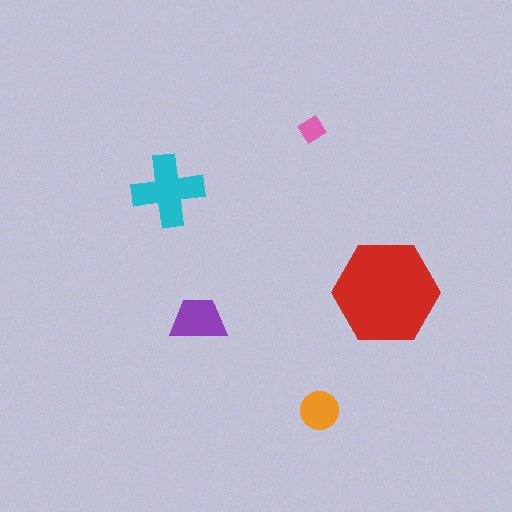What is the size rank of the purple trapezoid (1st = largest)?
3rd.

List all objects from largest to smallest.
The red hexagon, the cyan cross, the purple trapezoid, the orange circle, the pink diamond.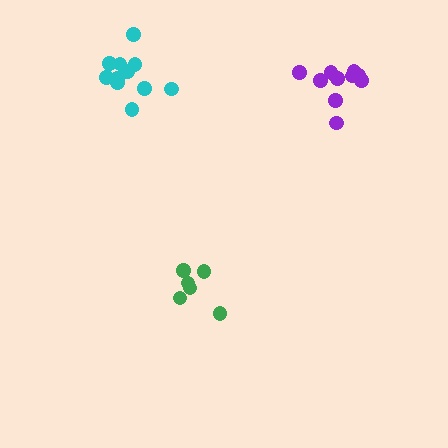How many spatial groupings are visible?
There are 3 spatial groupings.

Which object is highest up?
The cyan cluster is topmost.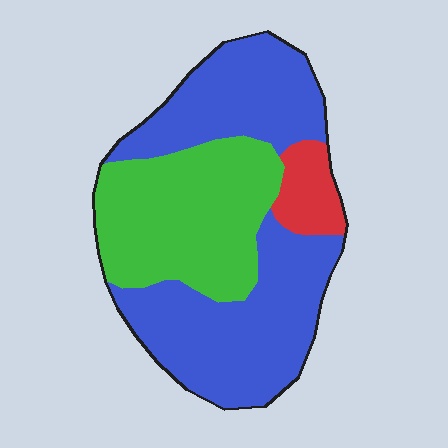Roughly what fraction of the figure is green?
Green covers 35% of the figure.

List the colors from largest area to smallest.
From largest to smallest: blue, green, red.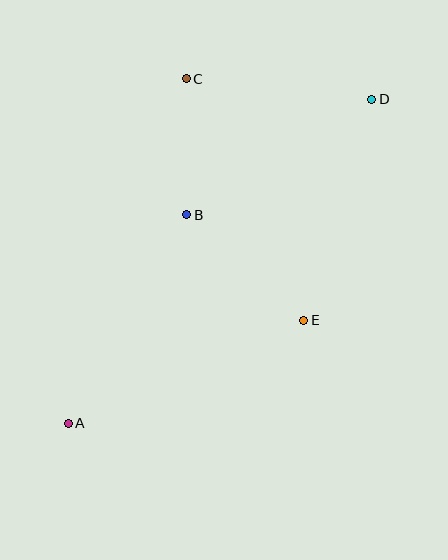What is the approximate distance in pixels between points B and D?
The distance between B and D is approximately 218 pixels.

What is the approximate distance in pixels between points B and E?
The distance between B and E is approximately 157 pixels.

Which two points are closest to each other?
Points B and C are closest to each other.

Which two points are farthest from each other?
Points A and D are farthest from each other.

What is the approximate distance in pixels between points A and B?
The distance between A and B is approximately 240 pixels.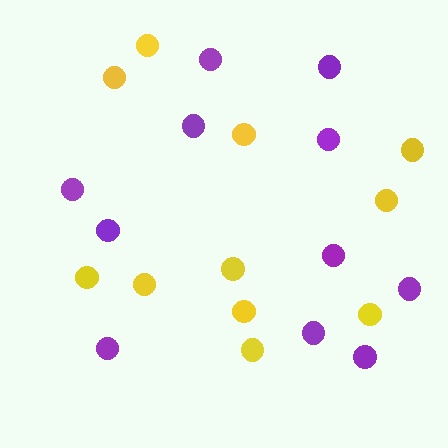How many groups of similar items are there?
There are 2 groups: one group of purple circles (11) and one group of yellow circles (11).